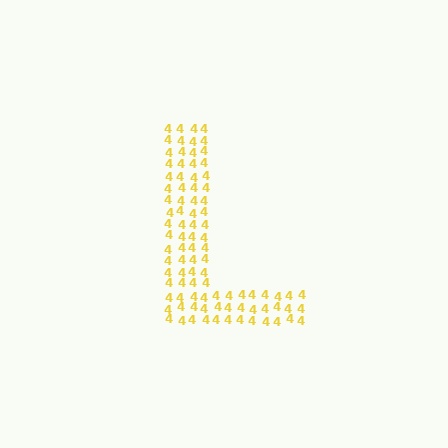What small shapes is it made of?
It is made of small digit 4's.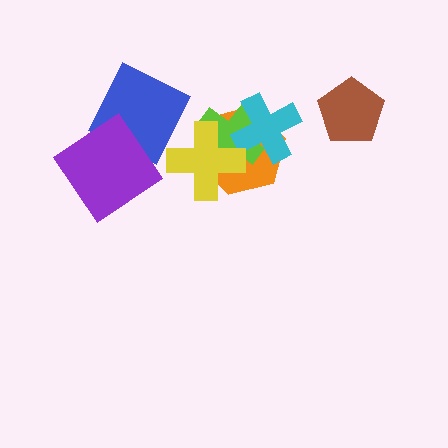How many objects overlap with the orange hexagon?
3 objects overlap with the orange hexagon.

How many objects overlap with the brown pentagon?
0 objects overlap with the brown pentagon.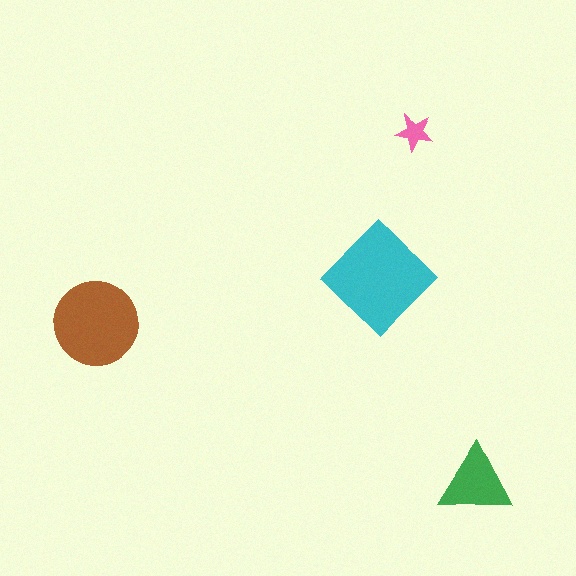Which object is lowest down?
The green triangle is bottommost.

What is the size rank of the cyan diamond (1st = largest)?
1st.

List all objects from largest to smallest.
The cyan diamond, the brown circle, the green triangle, the pink star.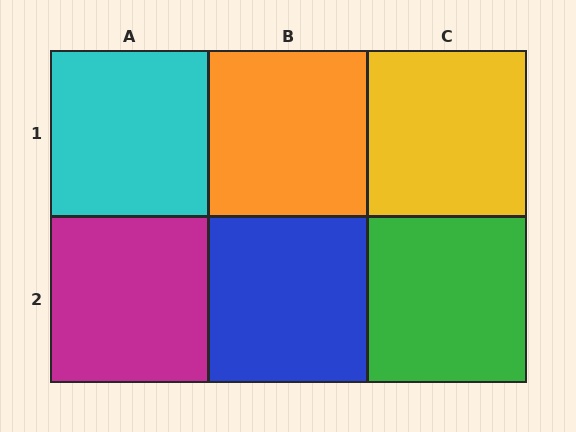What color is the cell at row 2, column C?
Green.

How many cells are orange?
1 cell is orange.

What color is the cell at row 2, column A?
Magenta.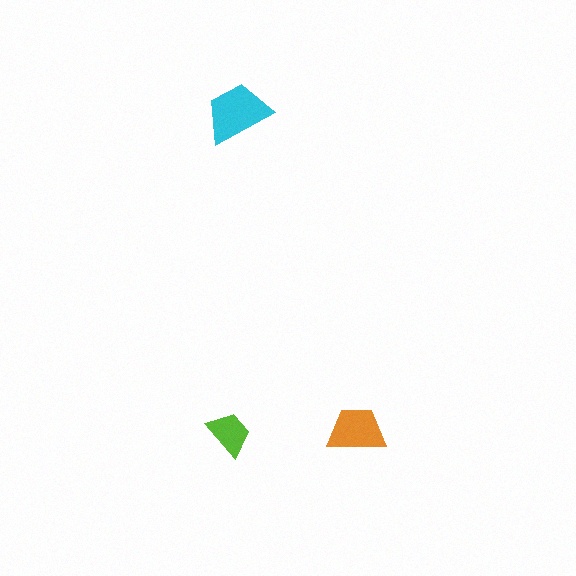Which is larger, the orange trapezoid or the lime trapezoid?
The orange one.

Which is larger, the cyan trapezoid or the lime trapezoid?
The cyan one.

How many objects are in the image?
There are 3 objects in the image.